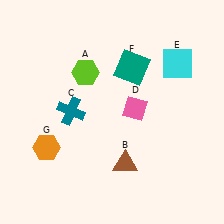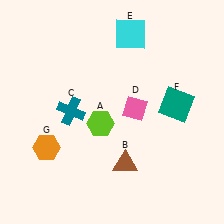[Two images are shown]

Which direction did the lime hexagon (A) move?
The lime hexagon (A) moved down.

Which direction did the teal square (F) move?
The teal square (F) moved right.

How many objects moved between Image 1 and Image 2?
3 objects moved between the two images.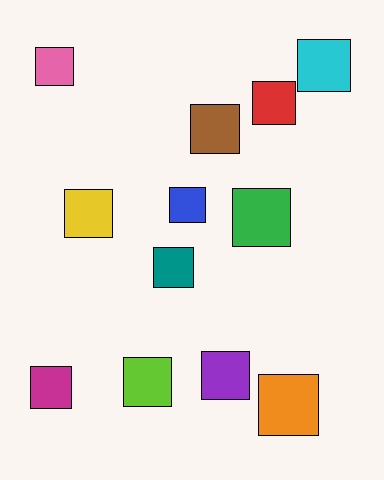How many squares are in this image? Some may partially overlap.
There are 12 squares.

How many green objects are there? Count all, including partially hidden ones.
There is 1 green object.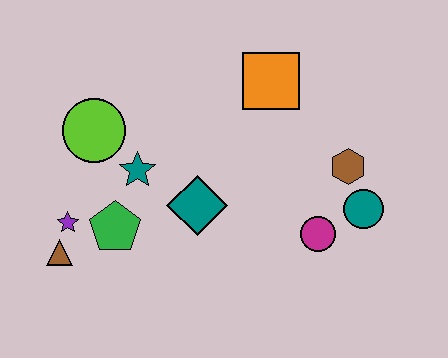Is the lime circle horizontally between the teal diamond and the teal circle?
No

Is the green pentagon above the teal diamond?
No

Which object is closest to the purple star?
The brown triangle is closest to the purple star.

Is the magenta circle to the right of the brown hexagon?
No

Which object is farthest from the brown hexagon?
The brown triangle is farthest from the brown hexagon.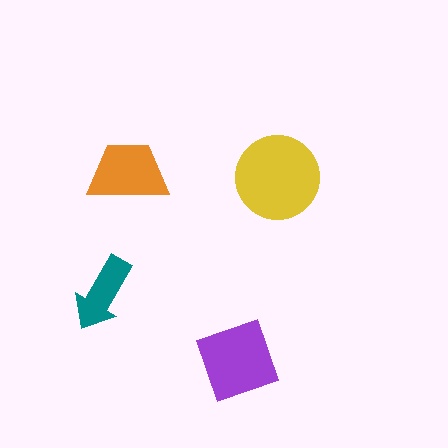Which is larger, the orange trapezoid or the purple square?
The purple square.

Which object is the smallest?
The teal arrow.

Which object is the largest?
The yellow circle.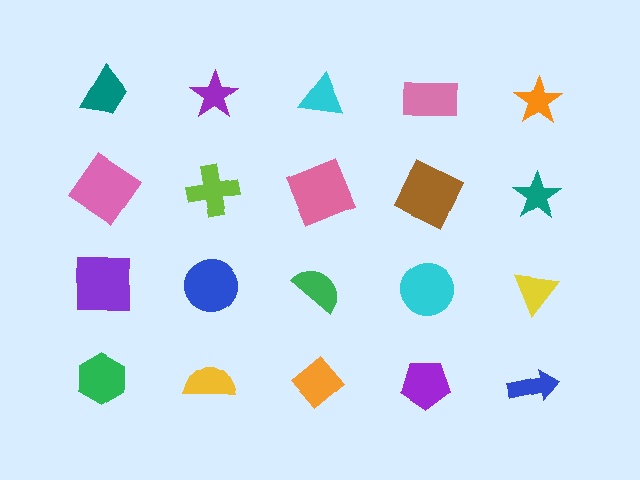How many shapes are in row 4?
5 shapes.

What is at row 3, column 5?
A yellow triangle.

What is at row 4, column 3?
An orange diamond.